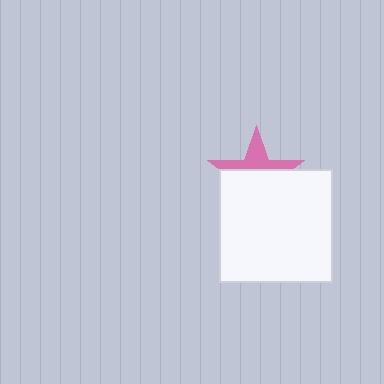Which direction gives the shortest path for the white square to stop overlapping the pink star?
Moving down gives the shortest separation.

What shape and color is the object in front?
The object in front is a white square.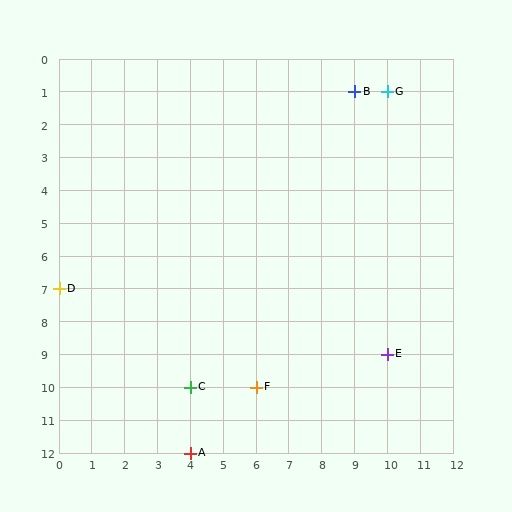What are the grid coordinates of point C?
Point C is at grid coordinates (4, 10).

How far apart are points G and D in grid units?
Points G and D are 10 columns and 6 rows apart (about 11.7 grid units diagonally).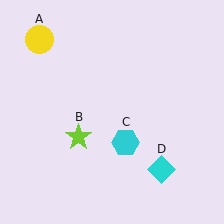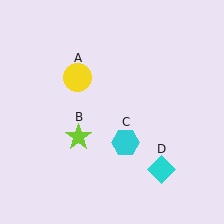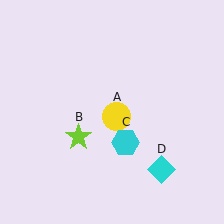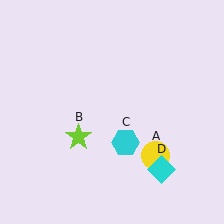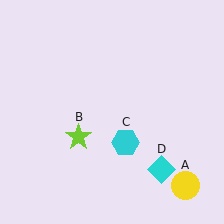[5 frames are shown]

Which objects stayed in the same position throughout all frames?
Lime star (object B) and cyan hexagon (object C) and cyan diamond (object D) remained stationary.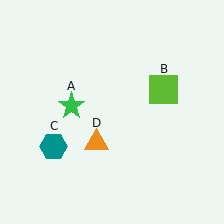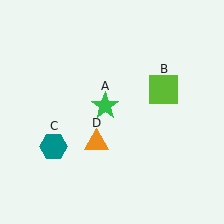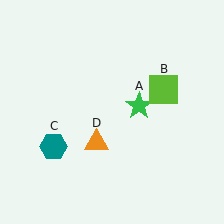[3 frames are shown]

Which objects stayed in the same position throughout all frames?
Lime square (object B) and teal hexagon (object C) and orange triangle (object D) remained stationary.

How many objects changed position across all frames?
1 object changed position: green star (object A).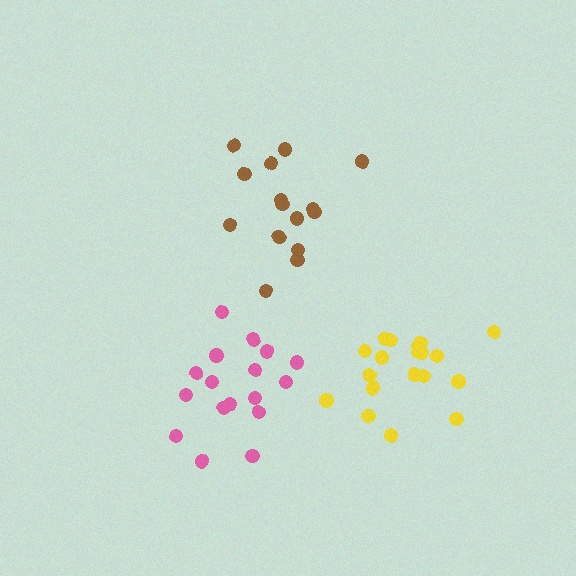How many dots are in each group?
Group 1: 17 dots, Group 2: 15 dots, Group 3: 19 dots (51 total).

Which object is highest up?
The brown cluster is topmost.